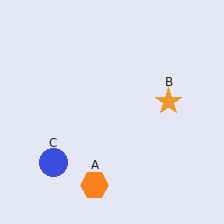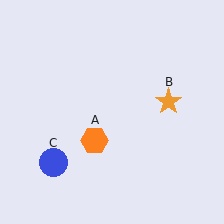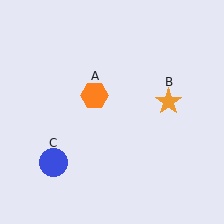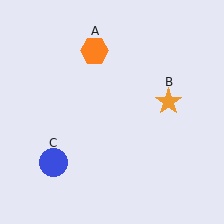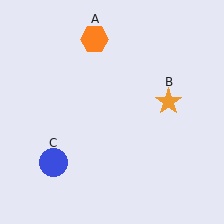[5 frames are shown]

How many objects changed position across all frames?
1 object changed position: orange hexagon (object A).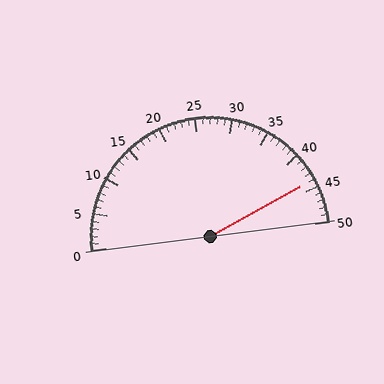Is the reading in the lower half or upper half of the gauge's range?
The reading is in the upper half of the range (0 to 50).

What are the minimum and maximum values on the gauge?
The gauge ranges from 0 to 50.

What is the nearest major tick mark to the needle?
The nearest major tick mark is 45.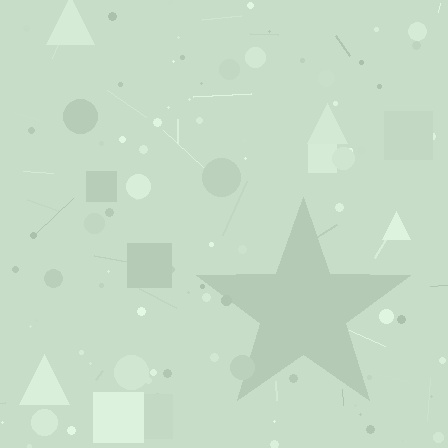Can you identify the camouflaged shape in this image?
The camouflaged shape is a star.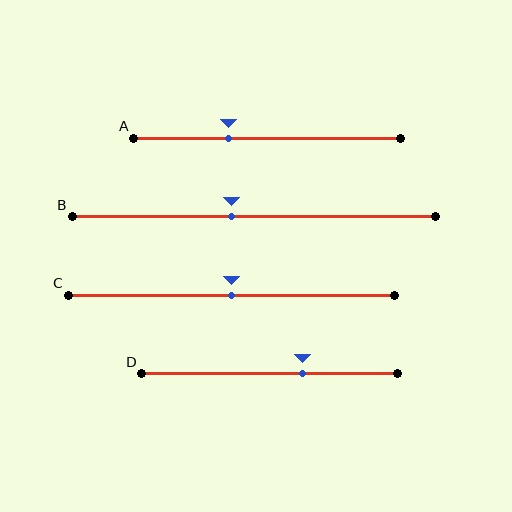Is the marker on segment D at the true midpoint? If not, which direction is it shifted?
No, the marker on segment D is shifted to the right by about 13% of the segment length.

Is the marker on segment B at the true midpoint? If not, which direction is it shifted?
No, the marker on segment B is shifted to the left by about 6% of the segment length.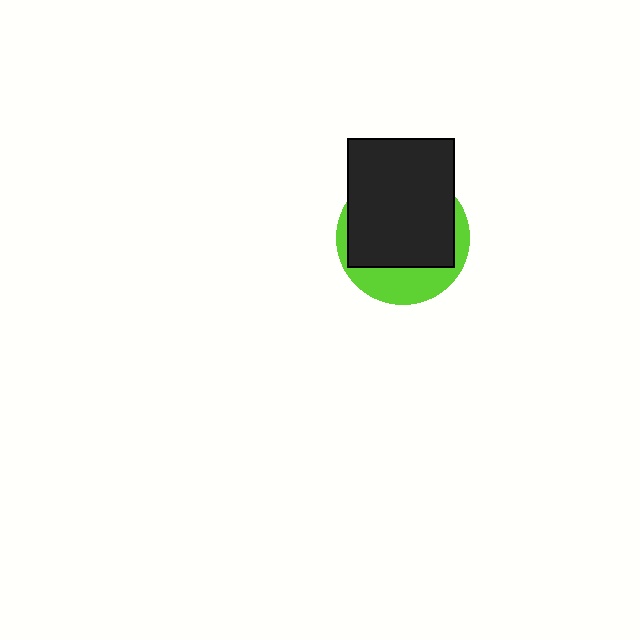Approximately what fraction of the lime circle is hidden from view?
Roughly 68% of the lime circle is hidden behind the black rectangle.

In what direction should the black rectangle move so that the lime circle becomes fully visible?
The black rectangle should move up. That is the shortest direction to clear the overlap and leave the lime circle fully visible.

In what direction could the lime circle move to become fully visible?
The lime circle could move down. That would shift it out from behind the black rectangle entirely.